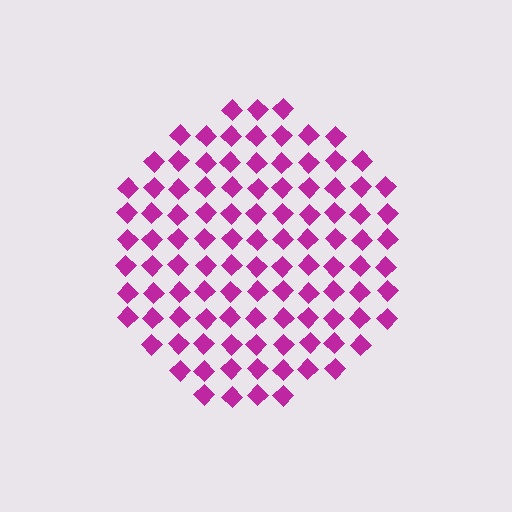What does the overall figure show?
The overall figure shows a circle.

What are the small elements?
The small elements are diamonds.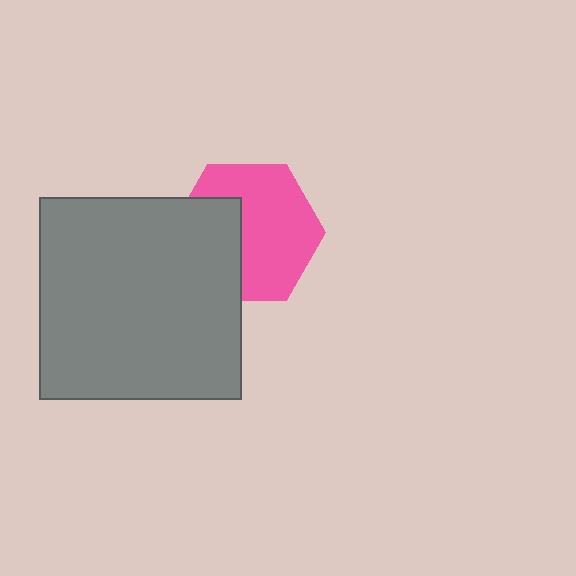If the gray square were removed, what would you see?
You would see the complete pink hexagon.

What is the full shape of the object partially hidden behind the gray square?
The partially hidden object is a pink hexagon.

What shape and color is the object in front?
The object in front is a gray square.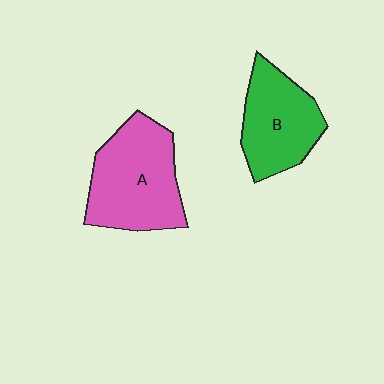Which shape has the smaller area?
Shape B (green).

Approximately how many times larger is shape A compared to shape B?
Approximately 1.3 times.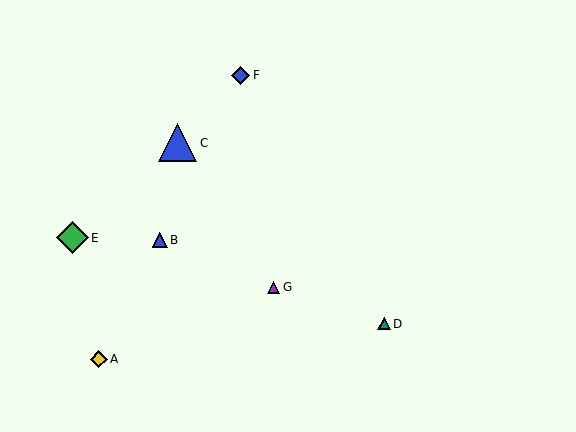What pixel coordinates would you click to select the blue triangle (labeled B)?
Click at (160, 240) to select the blue triangle B.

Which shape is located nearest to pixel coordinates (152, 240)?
The blue triangle (labeled B) at (160, 240) is nearest to that location.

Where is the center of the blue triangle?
The center of the blue triangle is at (160, 240).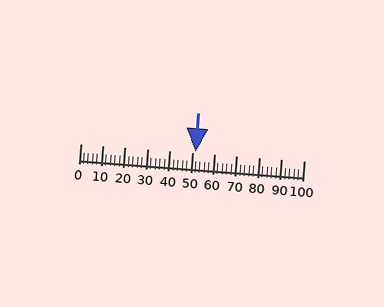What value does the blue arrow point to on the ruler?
The blue arrow points to approximately 51.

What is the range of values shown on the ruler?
The ruler shows values from 0 to 100.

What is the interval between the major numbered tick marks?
The major tick marks are spaced 10 units apart.